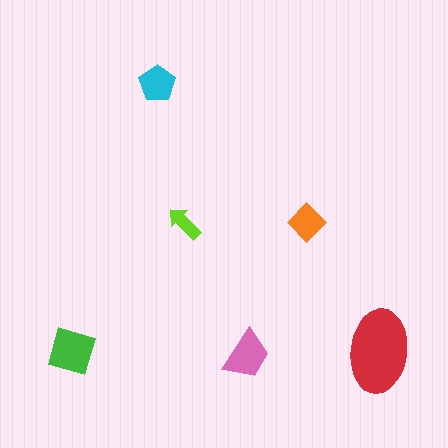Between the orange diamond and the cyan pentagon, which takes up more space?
The cyan pentagon.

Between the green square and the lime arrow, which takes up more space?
The green square.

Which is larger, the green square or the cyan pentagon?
The green square.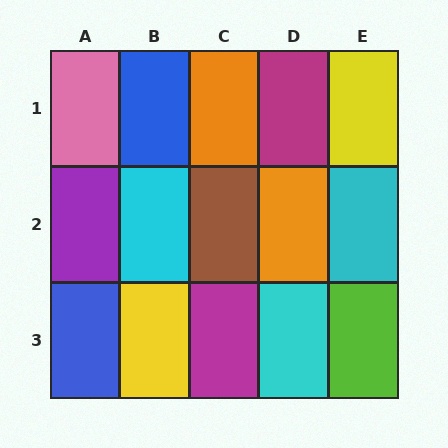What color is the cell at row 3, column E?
Lime.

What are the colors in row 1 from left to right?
Pink, blue, orange, magenta, yellow.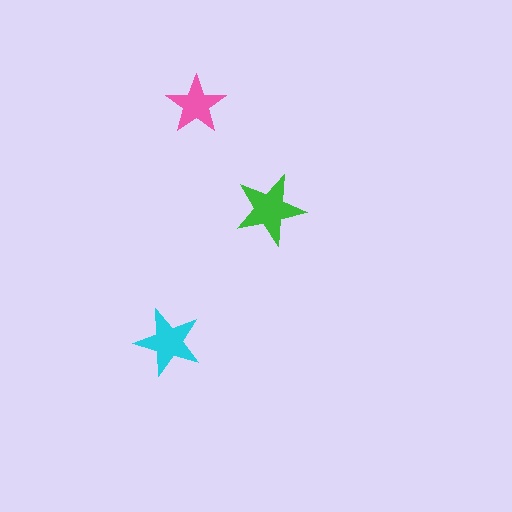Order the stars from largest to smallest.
the green one, the cyan one, the pink one.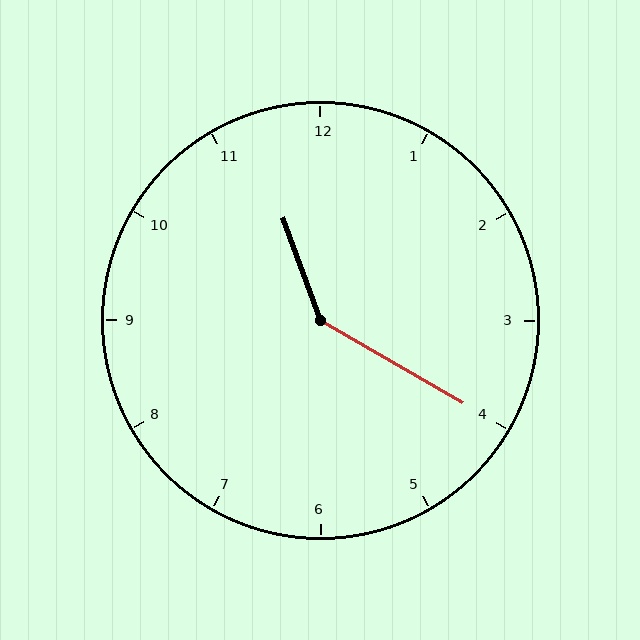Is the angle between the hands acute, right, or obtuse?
It is obtuse.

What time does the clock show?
11:20.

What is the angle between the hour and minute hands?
Approximately 140 degrees.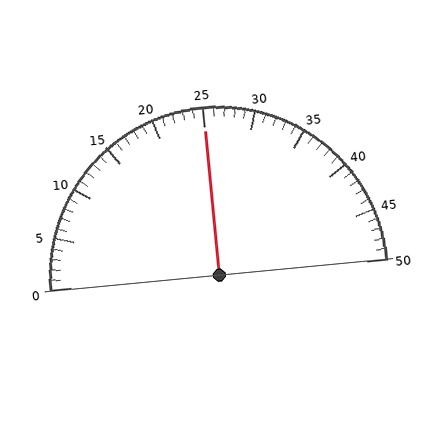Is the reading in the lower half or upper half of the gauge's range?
The reading is in the upper half of the range (0 to 50).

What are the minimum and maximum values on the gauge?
The gauge ranges from 0 to 50.